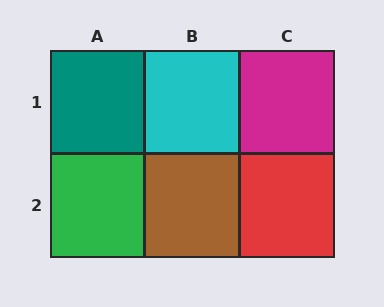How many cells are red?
1 cell is red.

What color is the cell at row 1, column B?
Cyan.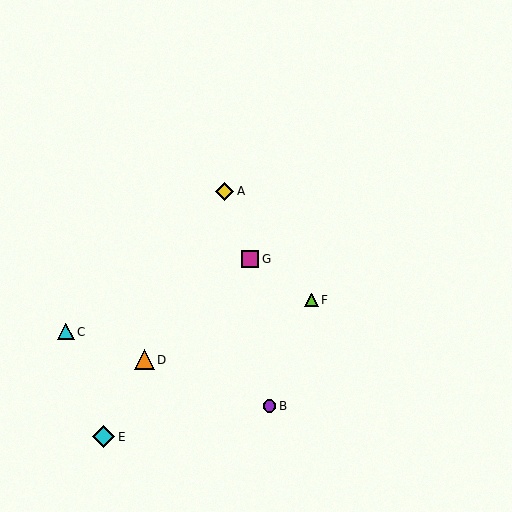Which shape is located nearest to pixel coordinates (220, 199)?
The yellow diamond (labeled A) at (224, 191) is nearest to that location.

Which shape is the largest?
The cyan diamond (labeled E) is the largest.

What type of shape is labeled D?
Shape D is an orange triangle.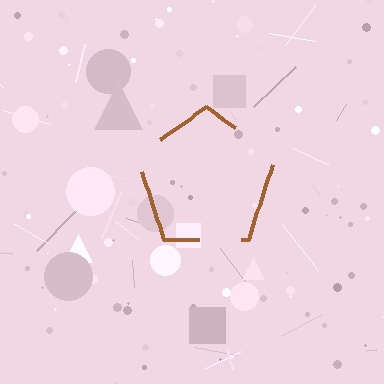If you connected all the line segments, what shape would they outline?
They would outline a pentagon.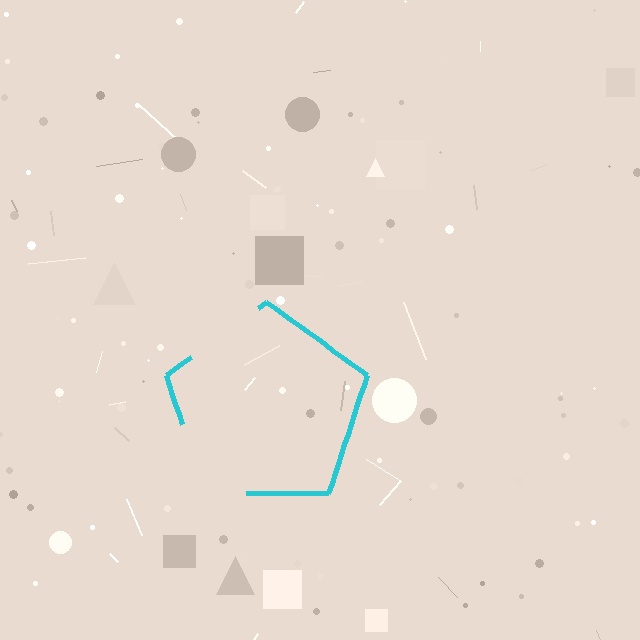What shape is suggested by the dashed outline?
The dashed outline suggests a pentagon.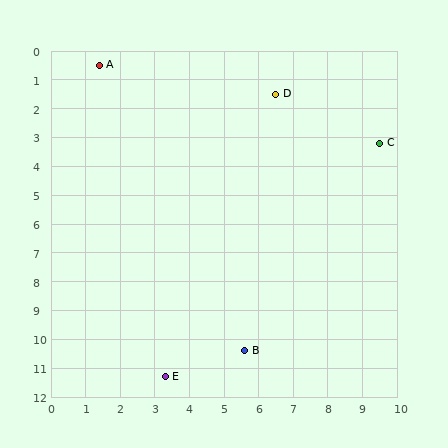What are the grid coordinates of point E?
Point E is at approximately (3.3, 11.3).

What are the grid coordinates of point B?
Point B is at approximately (5.6, 10.4).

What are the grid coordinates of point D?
Point D is at approximately (6.5, 1.5).